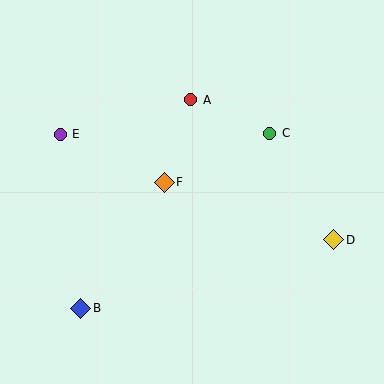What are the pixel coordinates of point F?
Point F is at (164, 182).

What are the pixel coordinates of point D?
Point D is at (334, 240).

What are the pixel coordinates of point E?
Point E is at (60, 134).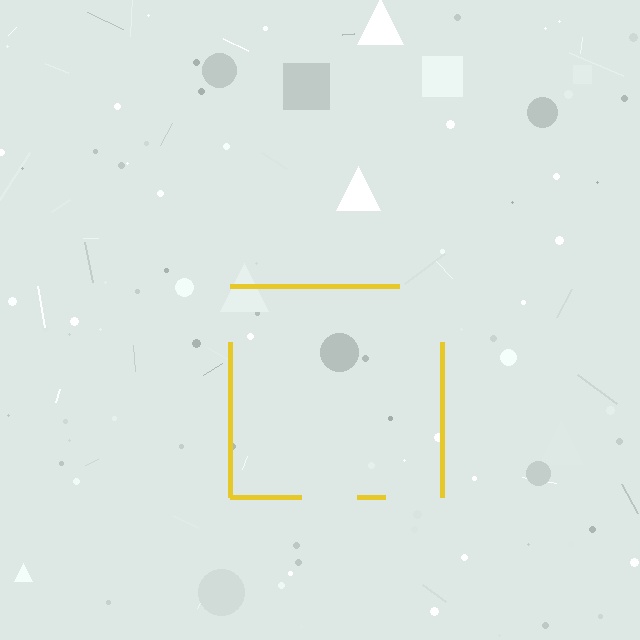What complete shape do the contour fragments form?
The contour fragments form a square.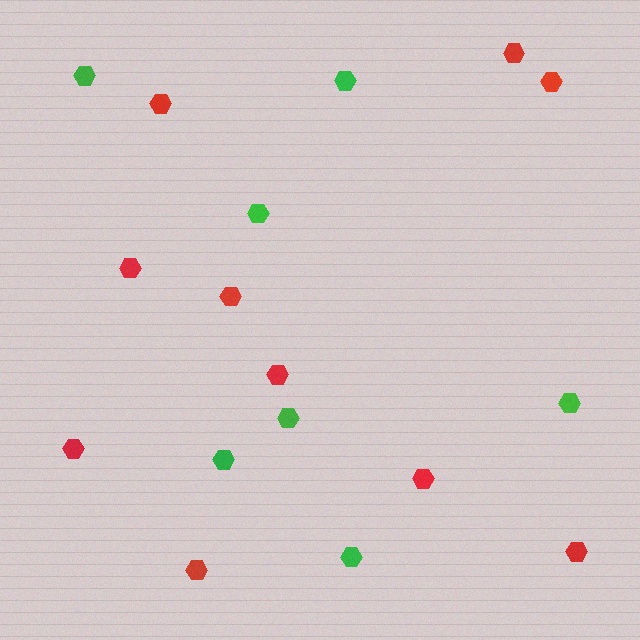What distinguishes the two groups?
There are 2 groups: one group of green hexagons (7) and one group of red hexagons (10).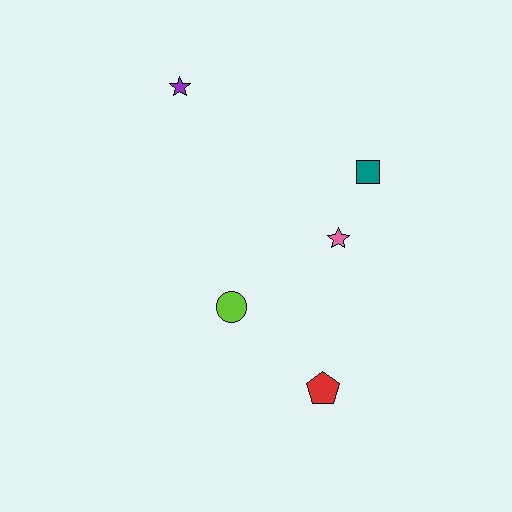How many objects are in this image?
There are 5 objects.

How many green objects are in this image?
There are no green objects.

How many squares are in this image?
There is 1 square.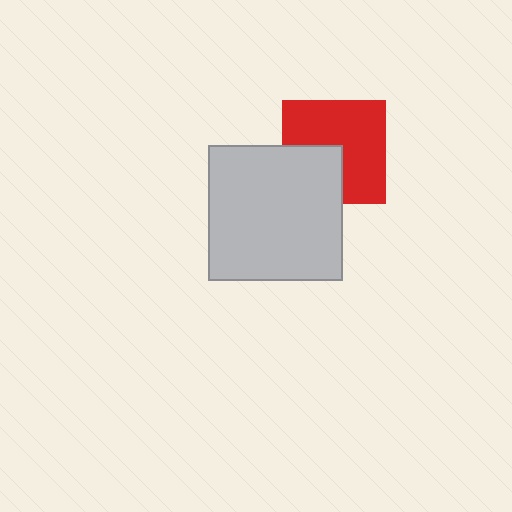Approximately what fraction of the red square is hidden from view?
Roughly 33% of the red square is hidden behind the light gray square.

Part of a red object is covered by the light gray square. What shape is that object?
It is a square.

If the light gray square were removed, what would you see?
You would see the complete red square.